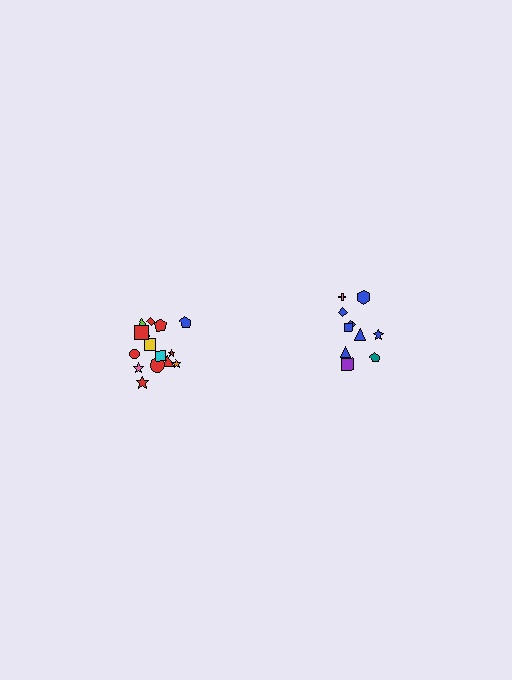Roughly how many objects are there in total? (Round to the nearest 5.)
Roughly 25 objects in total.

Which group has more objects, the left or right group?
The left group.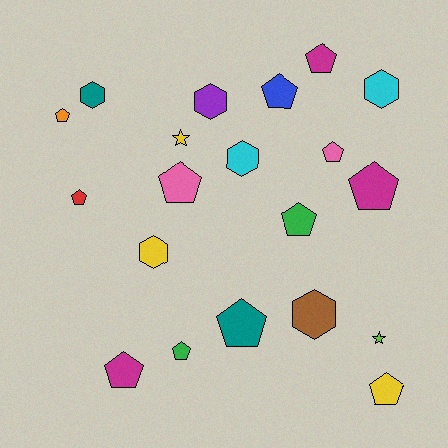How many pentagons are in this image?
There are 12 pentagons.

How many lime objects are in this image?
There is 1 lime object.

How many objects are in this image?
There are 20 objects.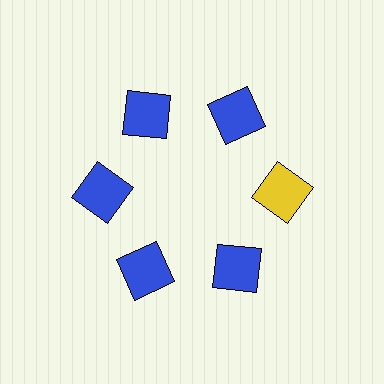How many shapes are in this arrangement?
There are 6 shapes arranged in a ring pattern.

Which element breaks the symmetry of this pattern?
The yellow square at roughly the 3 o'clock position breaks the symmetry. All other shapes are blue squares.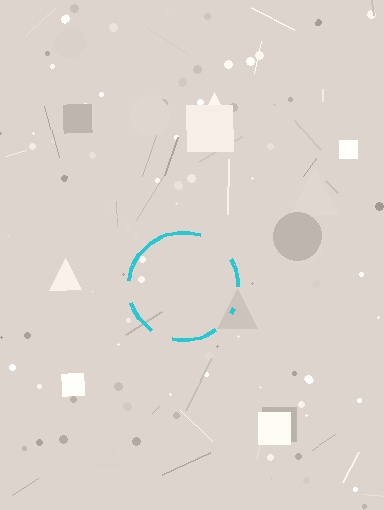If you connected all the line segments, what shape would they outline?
They would outline a circle.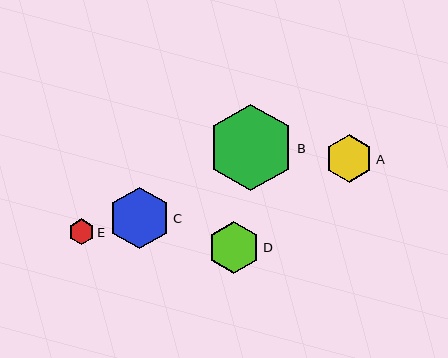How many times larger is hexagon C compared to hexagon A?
Hexagon C is approximately 1.3 times the size of hexagon A.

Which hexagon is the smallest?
Hexagon E is the smallest with a size of approximately 26 pixels.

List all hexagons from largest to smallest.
From largest to smallest: B, C, D, A, E.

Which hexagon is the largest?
Hexagon B is the largest with a size of approximately 87 pixels.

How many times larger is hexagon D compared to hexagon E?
Hexagon D is approximately 2.0 times the size of hexagon E.